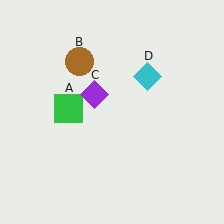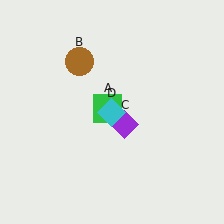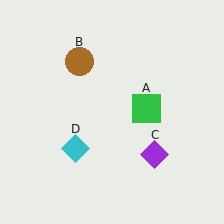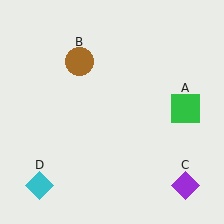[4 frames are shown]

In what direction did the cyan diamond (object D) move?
The cyan diamond (object D) moved down and to the left.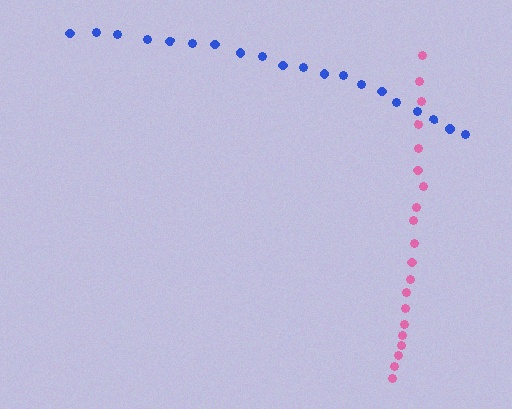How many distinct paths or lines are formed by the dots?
There are 2 distinct paths.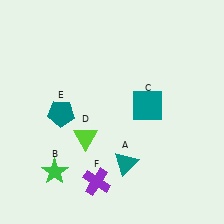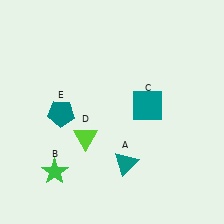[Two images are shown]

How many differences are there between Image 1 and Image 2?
There is 1 difference between the two images.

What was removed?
The purple cross (F) was removed in Image 2.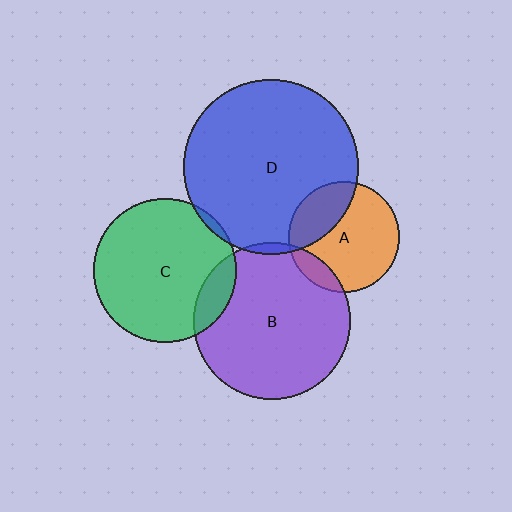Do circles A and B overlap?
Yes.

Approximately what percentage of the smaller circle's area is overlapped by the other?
Approximately 10%.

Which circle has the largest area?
Circle D (blue).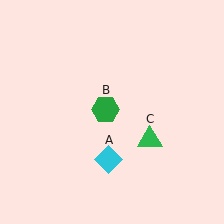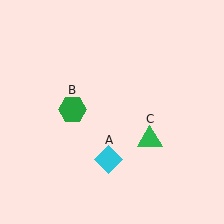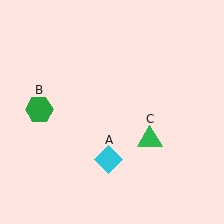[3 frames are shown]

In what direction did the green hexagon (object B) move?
The green hexagon (object B) moved left.